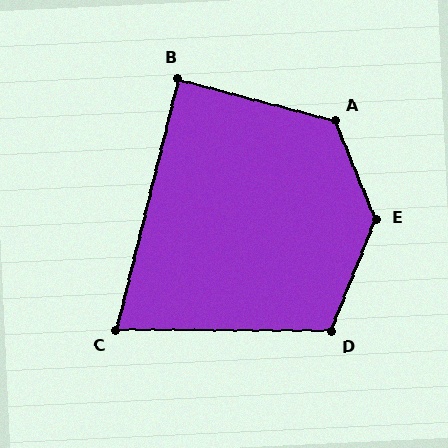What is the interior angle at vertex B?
Approximately 89 degrees (approximately right).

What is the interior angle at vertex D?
Approximately 111 degrees (obtuse).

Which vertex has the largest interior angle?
E, at approximately 136 degrees.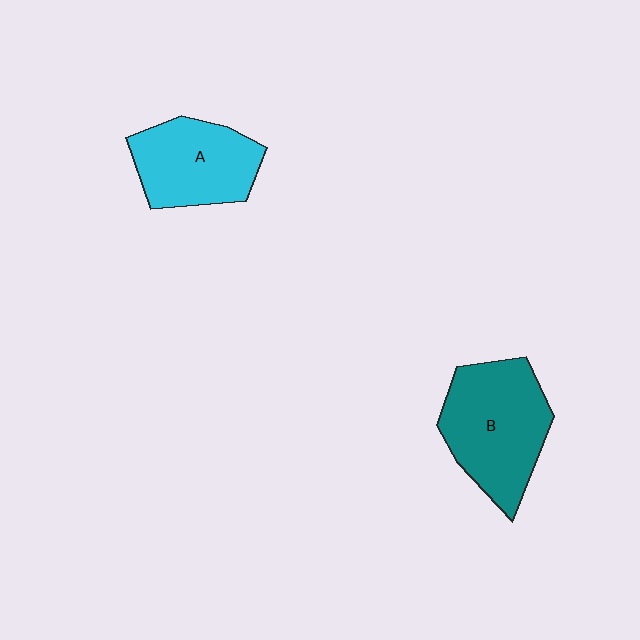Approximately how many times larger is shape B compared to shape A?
Approximately 1.3 times.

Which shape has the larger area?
Shape B (teal).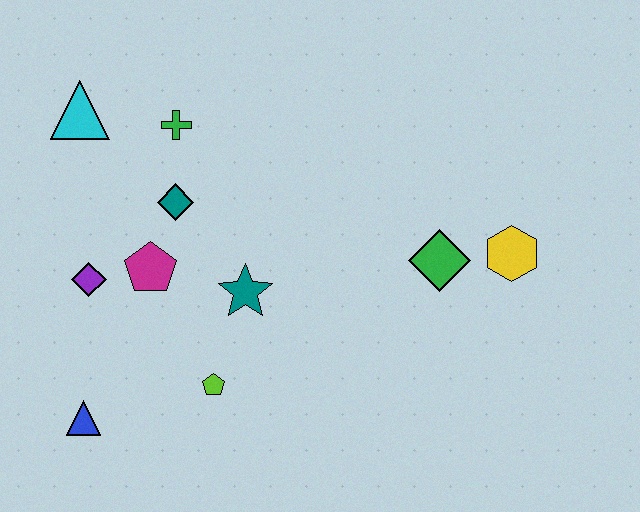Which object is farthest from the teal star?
The yellow hexagon is farthest from the teal star.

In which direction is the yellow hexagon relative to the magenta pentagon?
The yellow hexagon is to the right of the magenta pentagon.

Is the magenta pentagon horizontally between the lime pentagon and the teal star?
No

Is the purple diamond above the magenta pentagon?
No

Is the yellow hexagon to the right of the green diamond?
Yes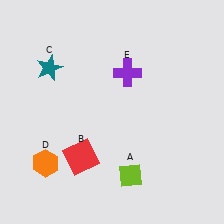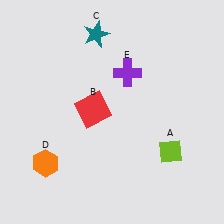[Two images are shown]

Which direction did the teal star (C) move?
The teal star (C) moved right.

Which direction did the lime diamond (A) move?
The lime diamond (A) moved right.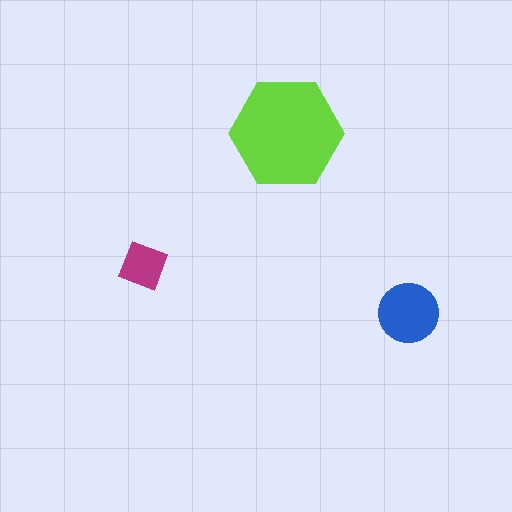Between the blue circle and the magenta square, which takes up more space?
The blue circle.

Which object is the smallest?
The magenta square.